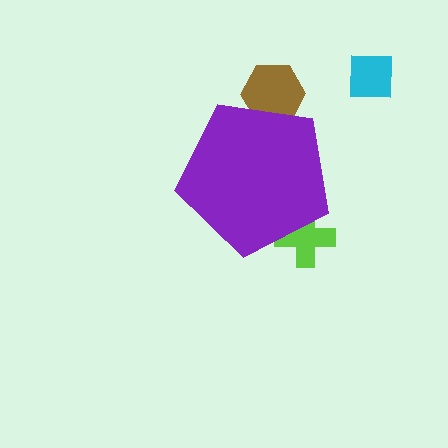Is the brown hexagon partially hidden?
Yes, the brown hexagon is partially hidden behind the purple pentagon.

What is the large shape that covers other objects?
A purple pentagon.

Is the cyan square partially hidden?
No, the cyan square is fully visible.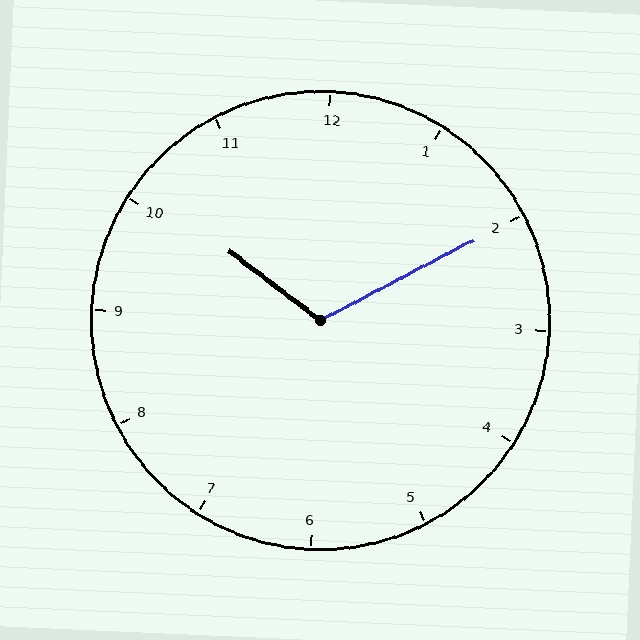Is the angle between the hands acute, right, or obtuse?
It is obtuse.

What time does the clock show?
10:10.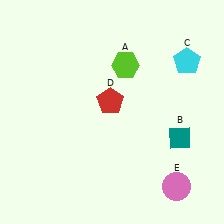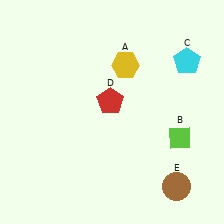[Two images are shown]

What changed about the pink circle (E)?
In Image 1, E is pink. In Image 2, it changed to brown.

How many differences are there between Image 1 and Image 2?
There are 3 differences between the two images.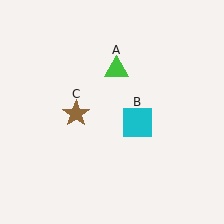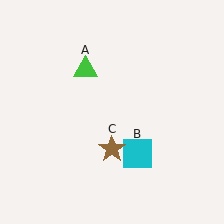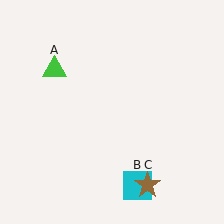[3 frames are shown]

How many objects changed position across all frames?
3 objects changed position: green triangle (object A), cyan square (object B), brown star (object C).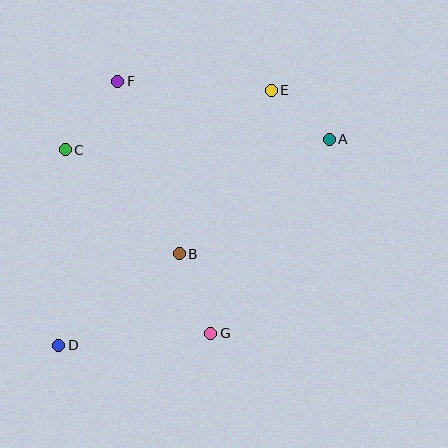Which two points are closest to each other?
Points A and E are closest to each other.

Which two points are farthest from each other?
Points A and D are farthest from each other.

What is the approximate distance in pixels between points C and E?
The distance between C and E is approximately 215 pixels.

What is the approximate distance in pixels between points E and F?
The distance between E and F is approximately 154 pixels.